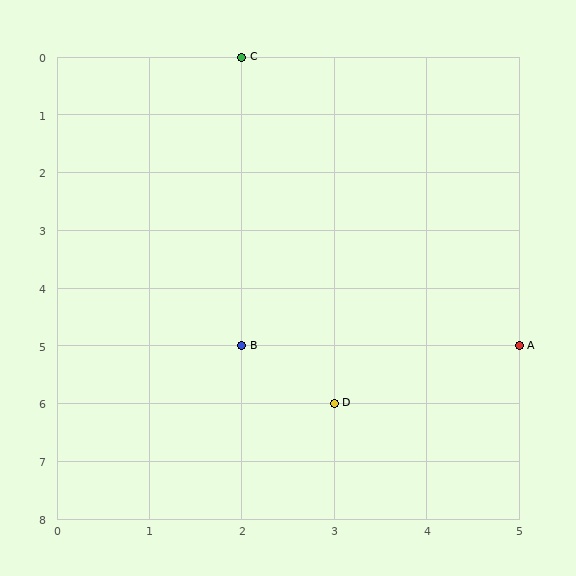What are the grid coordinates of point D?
Point D is at grid coordinates (3, 6).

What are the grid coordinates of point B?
Point B is at grid coordinates (2, 5).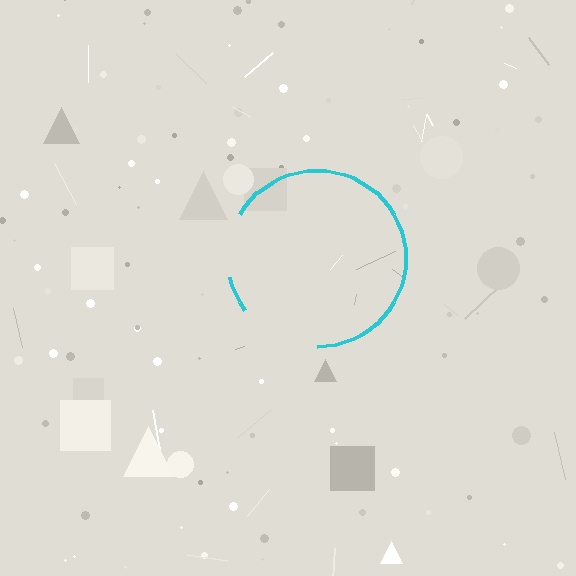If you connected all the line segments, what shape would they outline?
They would outline a circle.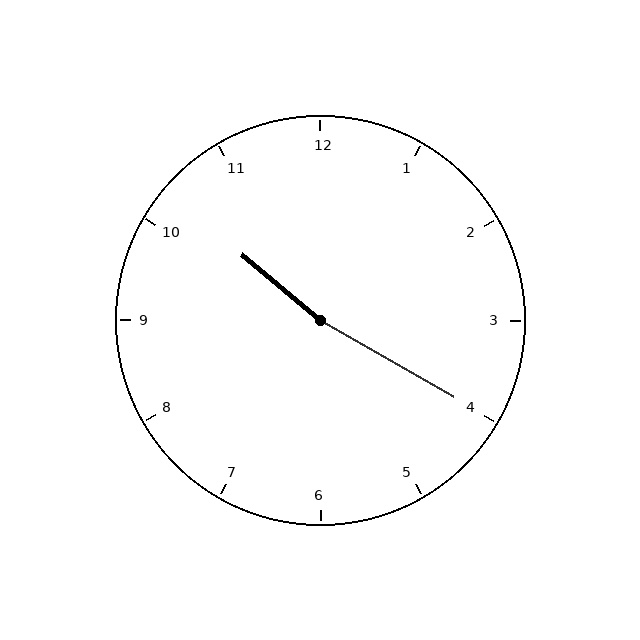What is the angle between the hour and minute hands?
Approximately 170 degrees.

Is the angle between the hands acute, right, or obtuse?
It is obtuse.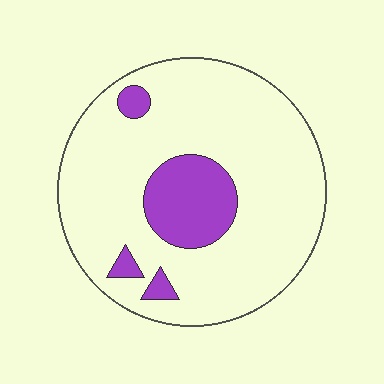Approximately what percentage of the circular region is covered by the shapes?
Approximately 15%.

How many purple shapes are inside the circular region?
4.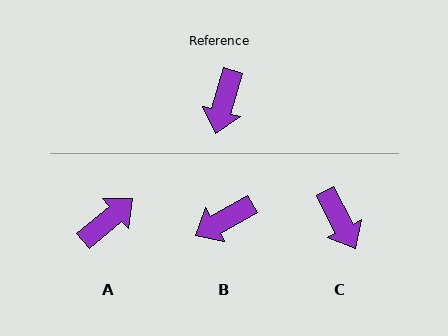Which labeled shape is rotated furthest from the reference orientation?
A, about 146 degrees away.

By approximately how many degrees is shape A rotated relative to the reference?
Approximately 146 degrees counter-clockwise.